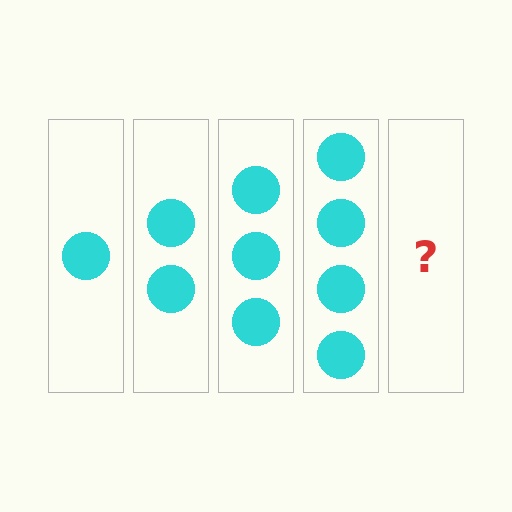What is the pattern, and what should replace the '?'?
The pattern is that each step adds one more circle. The '?' should be 5 circles.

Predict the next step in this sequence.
The next step is 5 circles.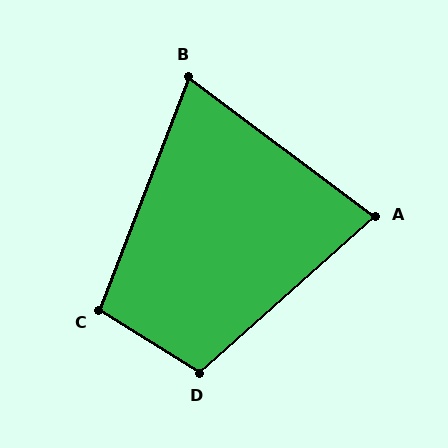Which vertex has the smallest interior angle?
B, at approximately 74 degrees.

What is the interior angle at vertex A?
Approximately 79 degrees (acute).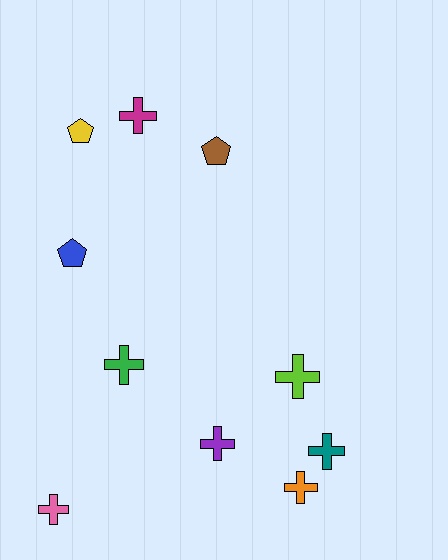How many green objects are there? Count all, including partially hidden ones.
There is 1 green object.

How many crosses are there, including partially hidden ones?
There are 7 crosses.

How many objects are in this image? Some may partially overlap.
There are 10 objects.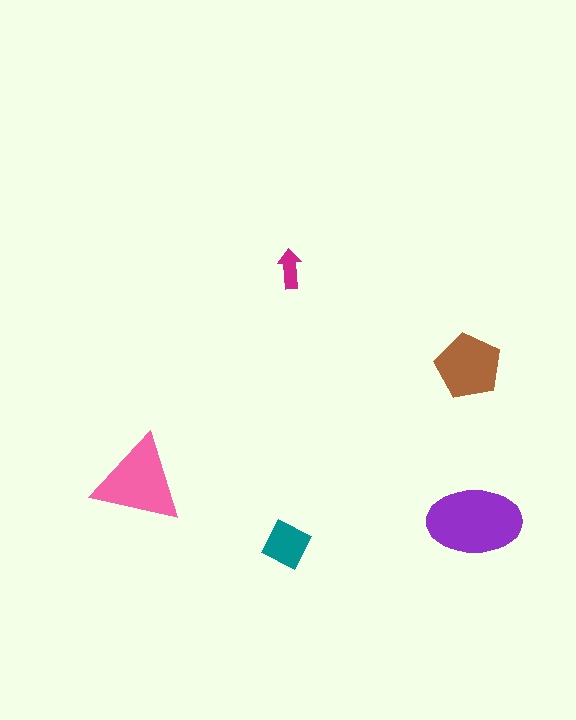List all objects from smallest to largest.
The magenta arrow, the teal square, the brown pentagon, the pink triangle, the purple ellipse.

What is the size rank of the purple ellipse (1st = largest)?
1st.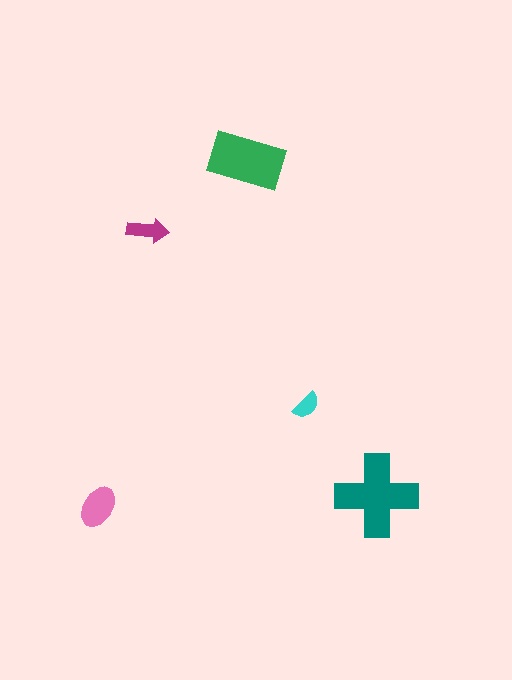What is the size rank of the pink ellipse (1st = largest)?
3rd.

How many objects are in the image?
There are 5 objects in the image.